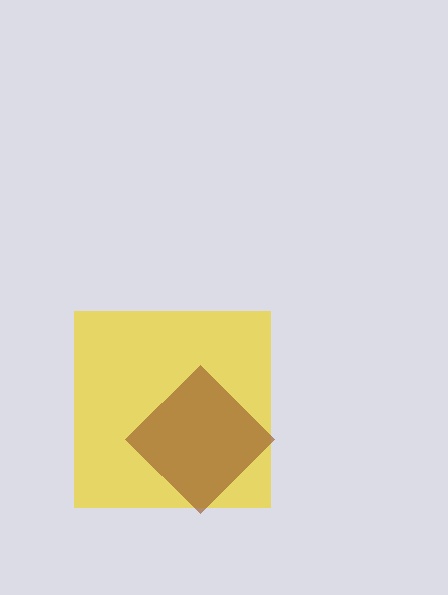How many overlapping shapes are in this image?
There are 2 overlapping shapes in the image.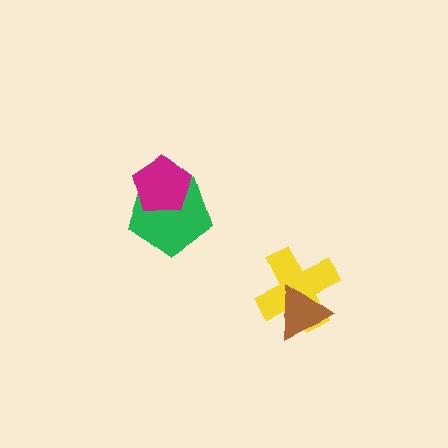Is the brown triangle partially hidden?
No, no other shape covers it.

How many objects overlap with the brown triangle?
1 object overlaps with the brown triangle.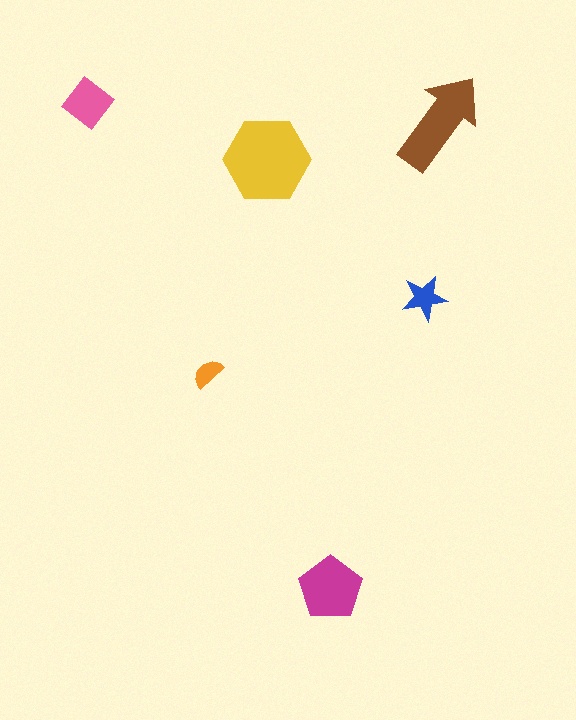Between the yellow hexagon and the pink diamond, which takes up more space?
The yellow hexagon.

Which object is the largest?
The yellow hexagon.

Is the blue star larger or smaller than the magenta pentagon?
Smaller.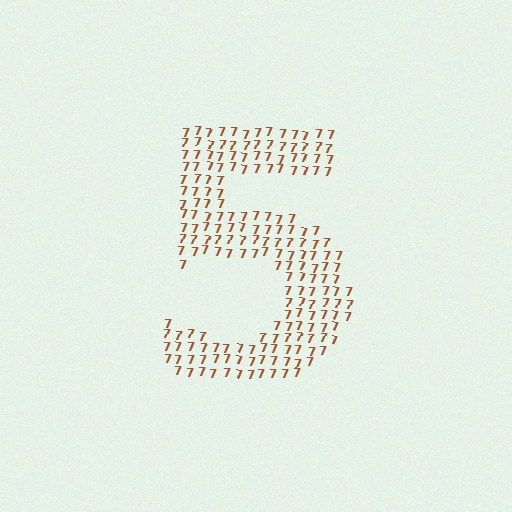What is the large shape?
The large shape is the digit 5.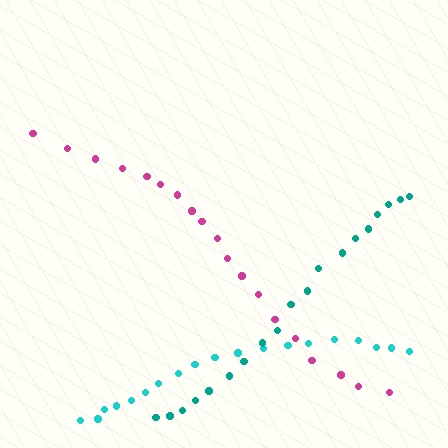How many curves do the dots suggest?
There are 3 distinct paths.